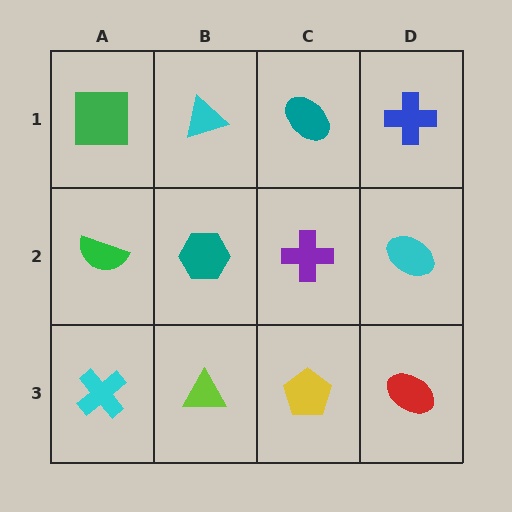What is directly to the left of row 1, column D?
A teal ellipse.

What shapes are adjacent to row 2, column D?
A blue cross (row 1, column D), a red ellipse (row 3, column D), a purple cross (row 2, column C).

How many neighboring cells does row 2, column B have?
4.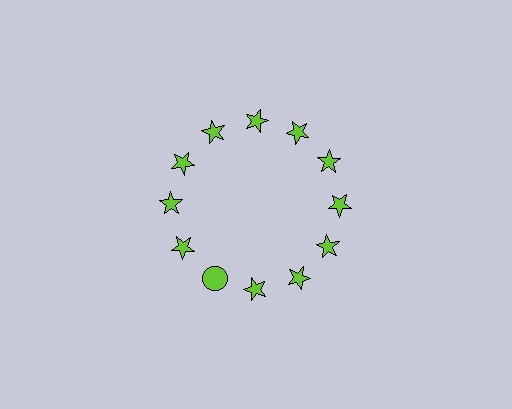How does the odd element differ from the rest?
It has a different shape: circle instead of star.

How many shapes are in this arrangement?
There are 12 shapes arranged in a ring pattern.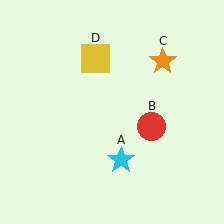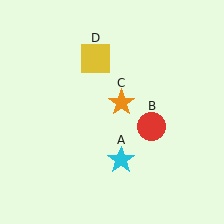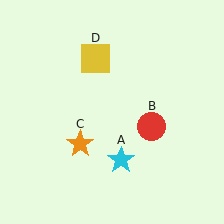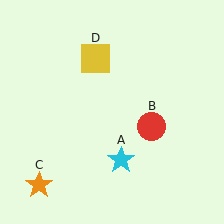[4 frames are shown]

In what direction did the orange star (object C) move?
The orange star (object C) moved down and to the left.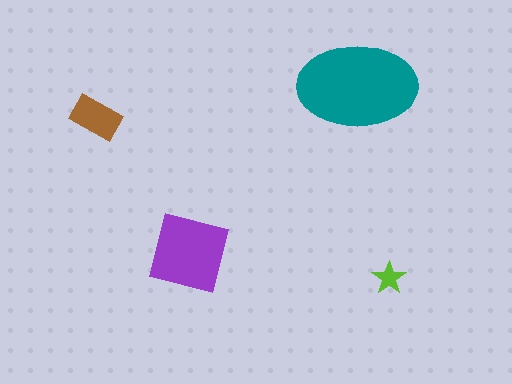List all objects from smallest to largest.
The lime star, the brown rectangle, the purple square, the teal ellipse.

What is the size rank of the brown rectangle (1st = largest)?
3rd.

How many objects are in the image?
There are 4 objects in the image.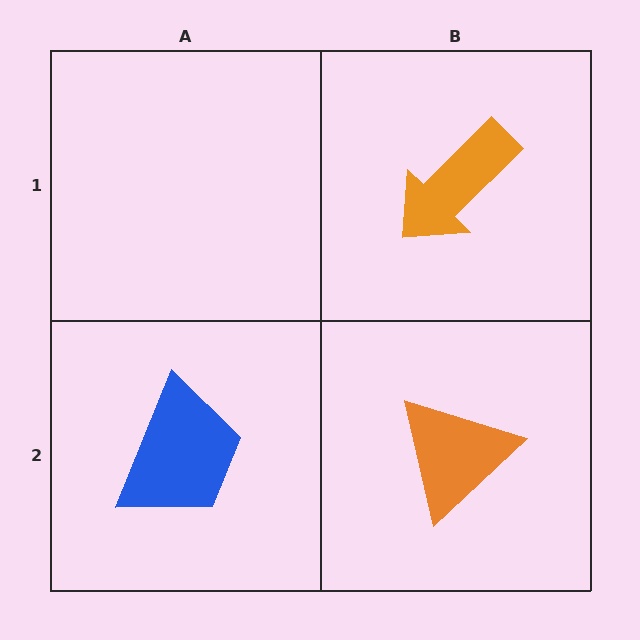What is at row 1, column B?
An orange arrow.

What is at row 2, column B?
An orange triangle.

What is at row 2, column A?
A blue trapezoid.